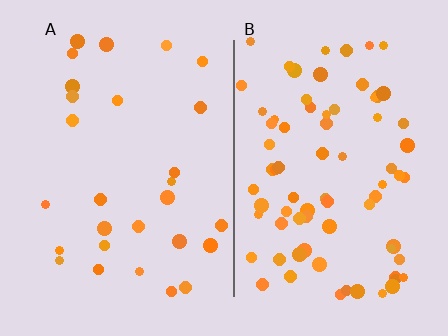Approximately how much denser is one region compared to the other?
Approximately 2.8× — region B over region A.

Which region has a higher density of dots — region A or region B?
B (the right).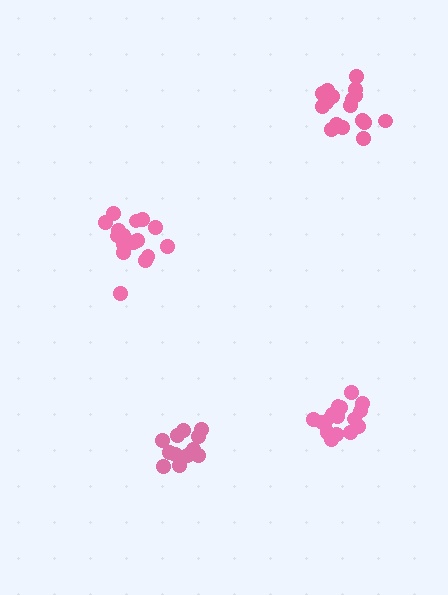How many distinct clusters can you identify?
There are 4 distinct clusters.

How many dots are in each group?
Group 1: 18 dots, Group 2: 17 dots, Group 3: 14 dots, Group 4: 17 dots (66 total).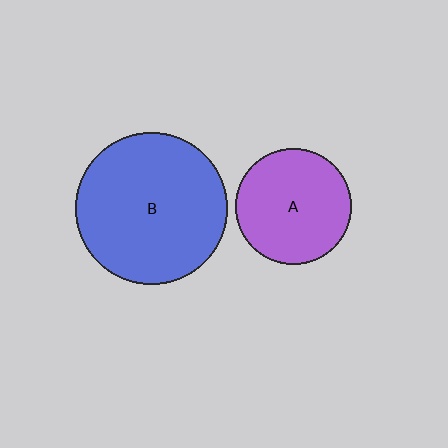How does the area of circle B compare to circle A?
Approximately 1.7 times.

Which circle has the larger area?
Circle B (blue).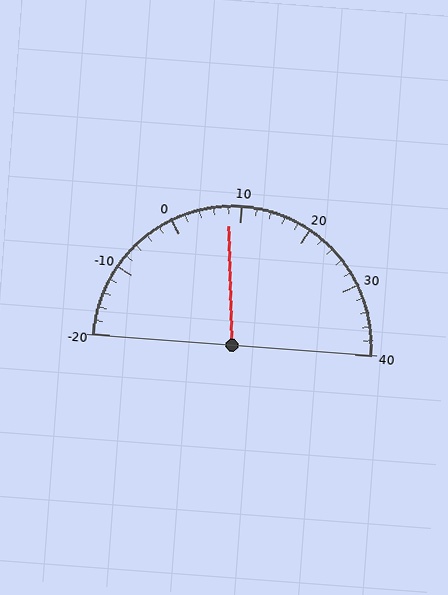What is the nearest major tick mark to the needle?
The nearest major tick mark is 10.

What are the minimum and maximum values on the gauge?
The gauge ranges from -20 to 40.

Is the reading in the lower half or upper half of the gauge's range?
The reading is in the lower half of the range (-20 to 40).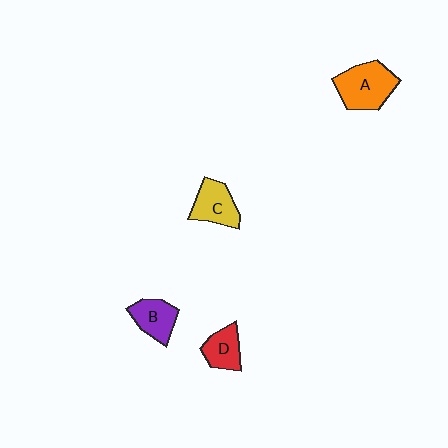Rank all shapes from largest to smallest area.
From largest to smallest: A (orange), C (yellow), B (purple), D (red).